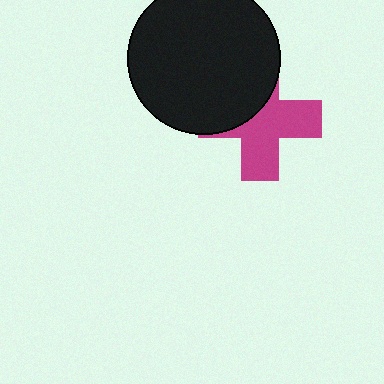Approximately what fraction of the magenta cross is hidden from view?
Roughly 42% of the magenta cross is hidden behind the black circle.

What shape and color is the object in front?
The object in front is a black circle.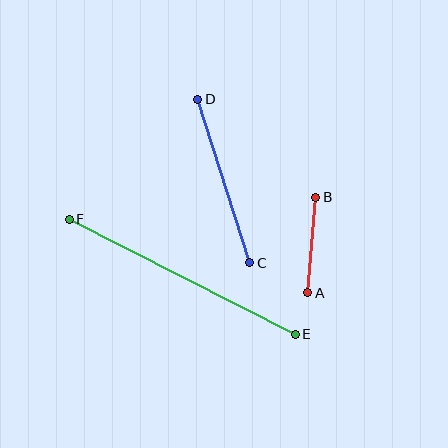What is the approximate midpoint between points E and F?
The midpoint is at approximately (182, 277) pixels.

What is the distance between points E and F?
The distance is approximately 254 pixels.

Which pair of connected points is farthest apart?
Points E and F are farthest apart.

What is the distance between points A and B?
The distance is approximately 96 pixels.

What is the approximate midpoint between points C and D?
The midpoint is at approximately (224, 181) pixels.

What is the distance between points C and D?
The distance is approximately 172 pixels.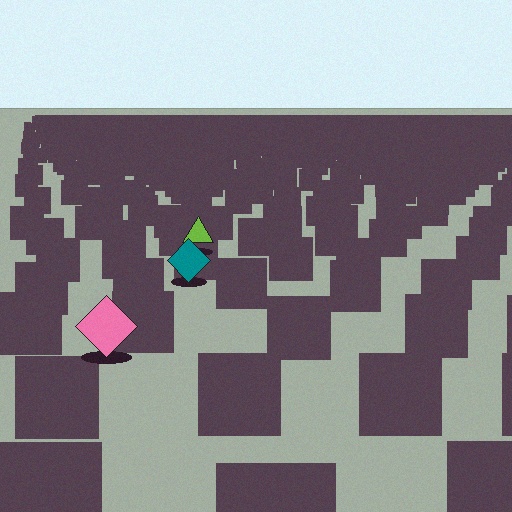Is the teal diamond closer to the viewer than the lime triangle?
Yes. The teal diamond is closer — you can tell from the texture gradient: the ground texture is coarser near it.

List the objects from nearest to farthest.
From nearest to farthest: the pink diamond, the teal diamond, the lime triangle.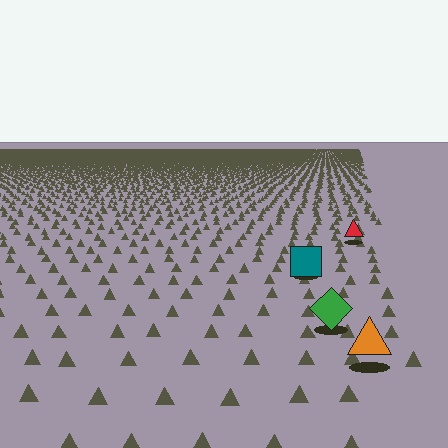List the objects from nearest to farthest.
From nearest to farthest: the orange triangle, the green diamond, the teal square, the red triangle.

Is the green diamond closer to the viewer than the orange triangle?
No. The orange triangle is closer — you can tell from the texture gradient: the ground texture is coarser near it.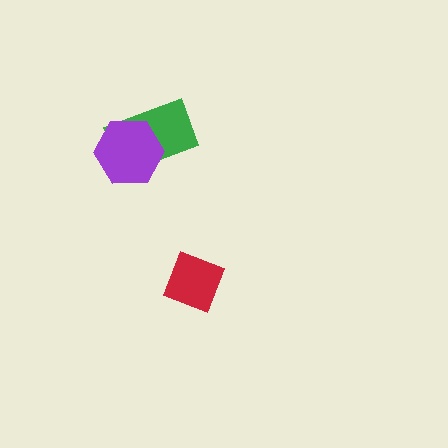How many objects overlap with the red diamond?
0 objects overlap with the red diamond.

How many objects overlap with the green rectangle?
1 object overlaps with the green rectangle.